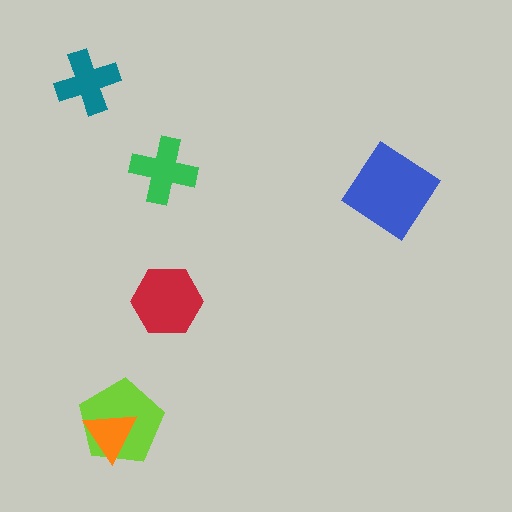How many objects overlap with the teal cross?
0 objects overlap with the teal cross.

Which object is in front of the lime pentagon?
The orange triangle is in front of the lime pentagon.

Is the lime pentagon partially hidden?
Yes, it is partially covered by another shape.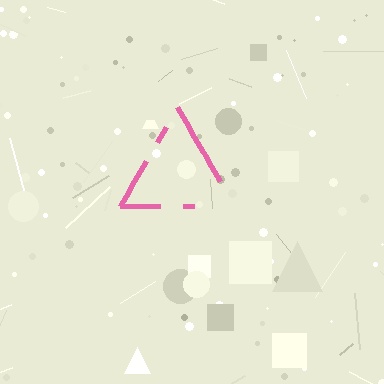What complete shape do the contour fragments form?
The contour fragments form a triangle.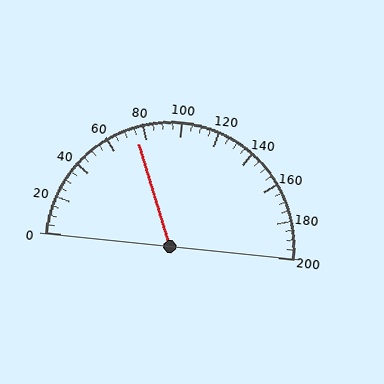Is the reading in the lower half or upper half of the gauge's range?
The reading is in the lower half of the range (0 to 200).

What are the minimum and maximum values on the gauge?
The gauge ranges from 0 to 200.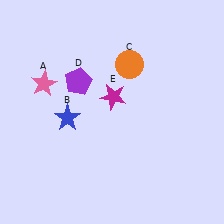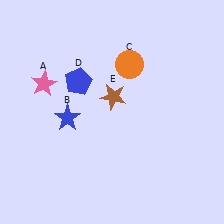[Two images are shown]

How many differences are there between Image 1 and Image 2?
There are 2 differences between the two images.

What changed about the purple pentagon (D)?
In Image 1, D is purple. In Image 2, it changed to blue.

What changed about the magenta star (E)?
In Image 1, E is magenta. In Image 2, it changed to brown.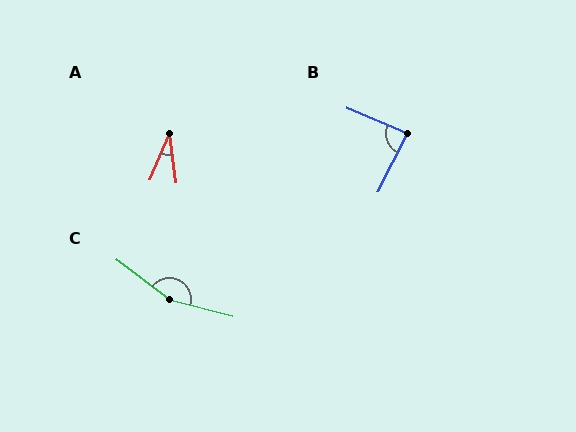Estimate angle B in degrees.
Approximately 86 degrees.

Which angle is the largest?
C, at approximately 158 degrees.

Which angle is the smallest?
A, at approximately 31 degrees.